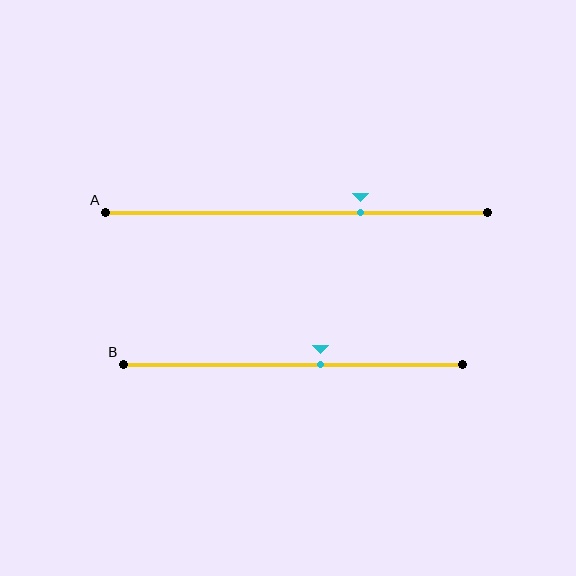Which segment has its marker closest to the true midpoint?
Segment B has its marker closest to the true midpoint.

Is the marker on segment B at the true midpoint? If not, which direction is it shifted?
No, the marker on segment B is shifted to the right by about 8% of the segment length.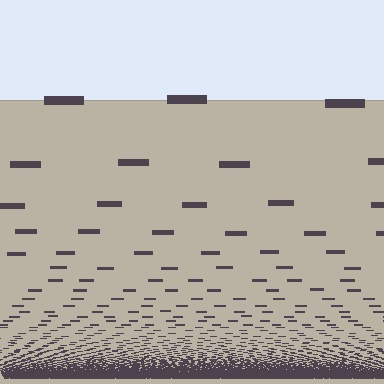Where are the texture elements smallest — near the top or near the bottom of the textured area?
Near the bottom.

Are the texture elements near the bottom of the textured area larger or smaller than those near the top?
Smaller. The gradient is inverted — elements near the bottom are smaller and denser.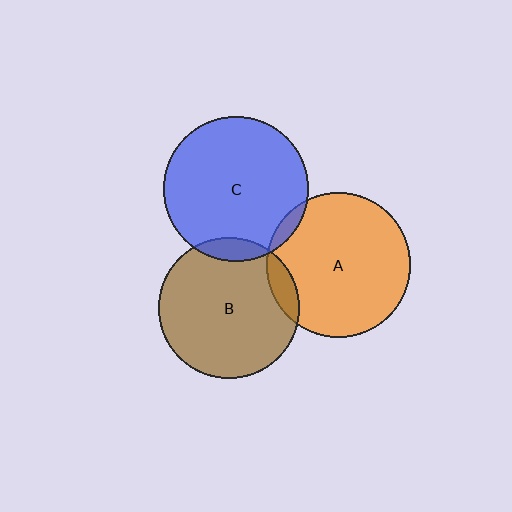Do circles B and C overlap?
Yes.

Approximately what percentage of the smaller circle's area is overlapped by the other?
Approximately 10%.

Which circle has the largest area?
Circle C (blue).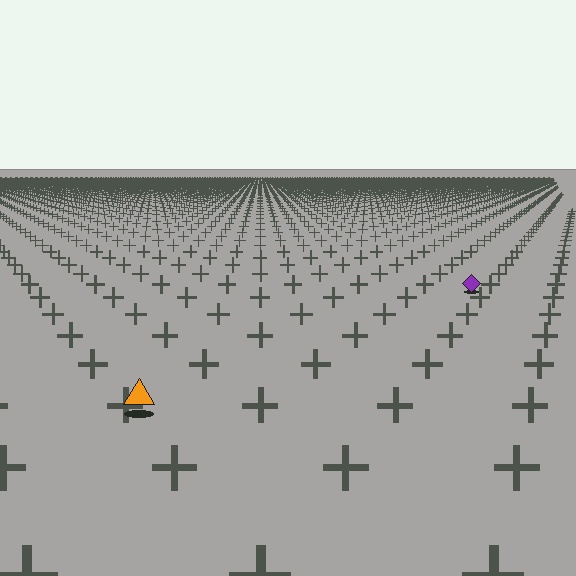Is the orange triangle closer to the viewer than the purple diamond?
Yes. The orange triangle is closer — you can tell from the texture gradient: the ground texture is coarser near it.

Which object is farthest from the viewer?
The purple diamond is farthest from the viewer. It appears smaller and the ground texture around it is denser.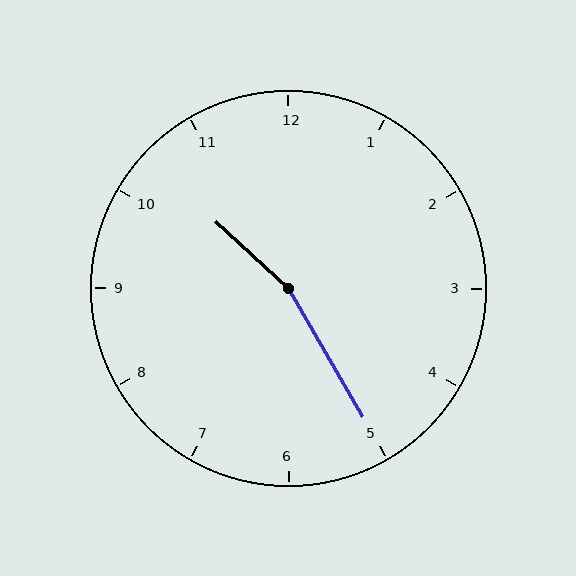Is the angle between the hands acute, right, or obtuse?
It is obtuse.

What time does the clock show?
10:25.